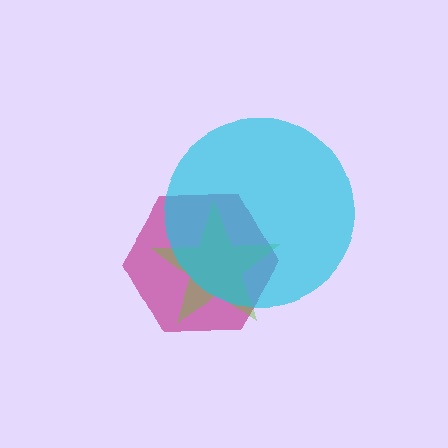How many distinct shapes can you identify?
There are 3 distinct shapes: a magenta hexagon, a lime star, a cyan circle.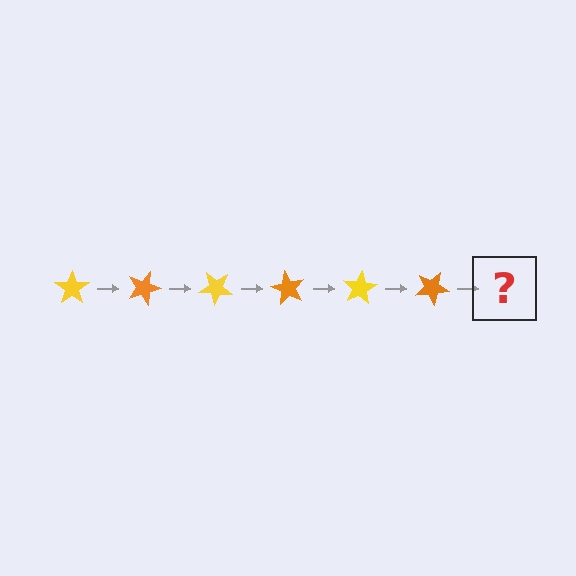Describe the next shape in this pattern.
It should be a yellow star, rotated 120 degrees from the start.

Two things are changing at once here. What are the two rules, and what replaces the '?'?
The two rules are that it rotates 20 degrees each step and the color cycles through yellow and orange. The '?' should be a yellow star, rotated 120 degrees from the start.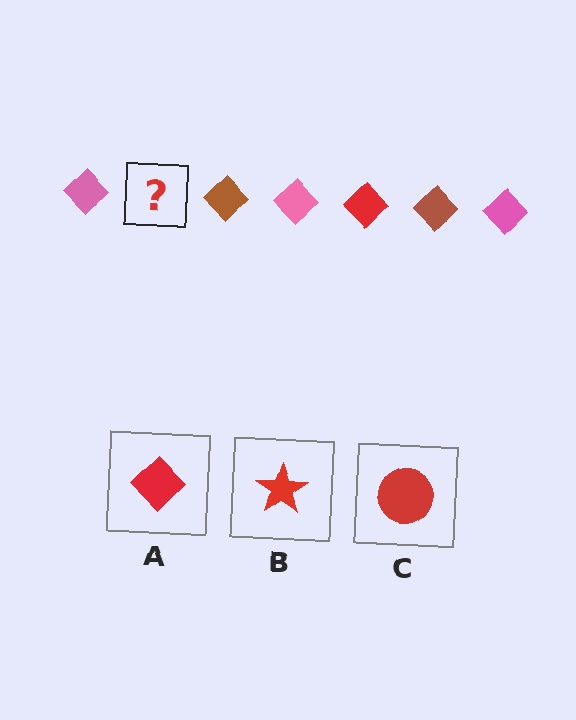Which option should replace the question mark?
Option A.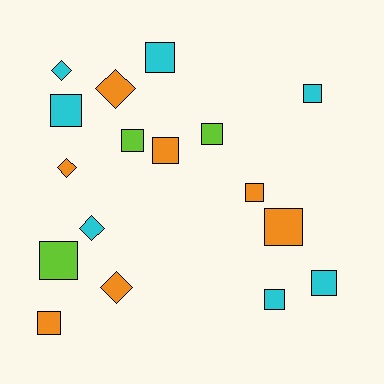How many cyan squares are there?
There are 5 cyan squares.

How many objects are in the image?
There are 17 objects.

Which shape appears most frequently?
Square, with 12 objects.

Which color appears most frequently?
Cyan, with 7 objects.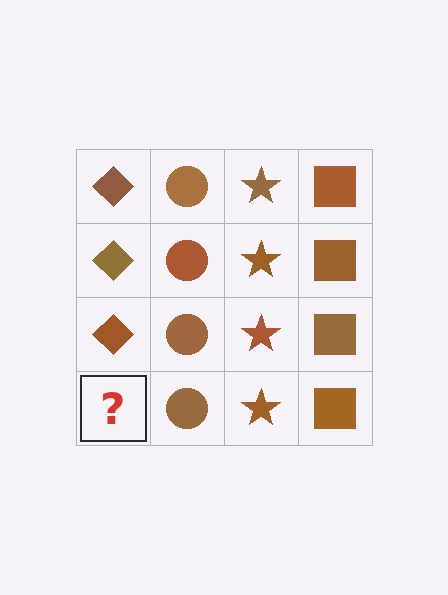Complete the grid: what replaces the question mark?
The question mark should be replaced with a brown diamond.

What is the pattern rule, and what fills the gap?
The rule is that each column has a consistent shape. The gap should be filled with a brown diamond.